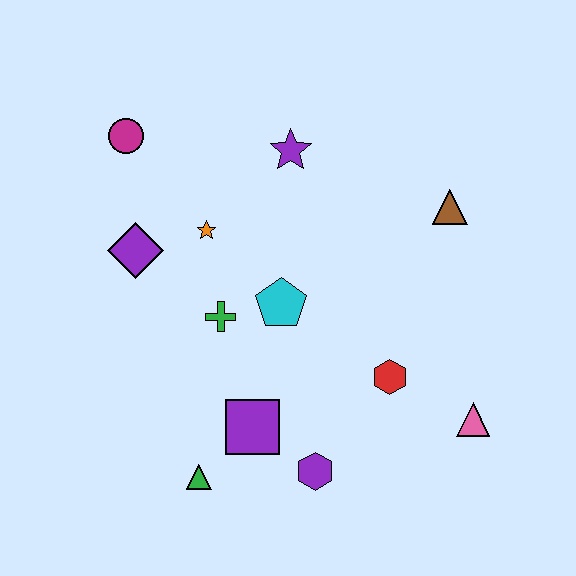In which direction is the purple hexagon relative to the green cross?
The purple hexagon is below the green cross.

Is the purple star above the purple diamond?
Yes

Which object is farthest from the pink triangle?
The magenta circle is farthest from the pink triangle.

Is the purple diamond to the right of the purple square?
No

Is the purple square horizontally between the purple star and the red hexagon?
No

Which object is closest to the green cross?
The cyan pentagon is closest to the green cross.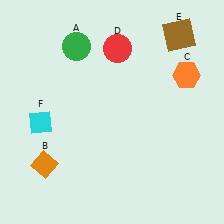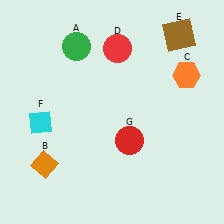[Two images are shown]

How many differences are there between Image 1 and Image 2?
There is 1 difference between the two images.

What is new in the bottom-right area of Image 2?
A red circle (G) was added in the bottom-right area of Image 2.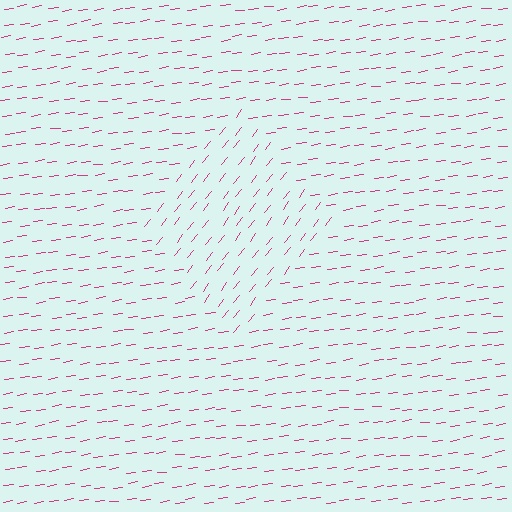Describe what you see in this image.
The image is filled with small magenta line segments. A diamond region in the image has lines oriented differently from the surrounding lines, creating a visible texture boundary.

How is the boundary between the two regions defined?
The boundary is defined purely by a change in line orientation (approximately 45 degrees difference). All lines are the same color and thickness.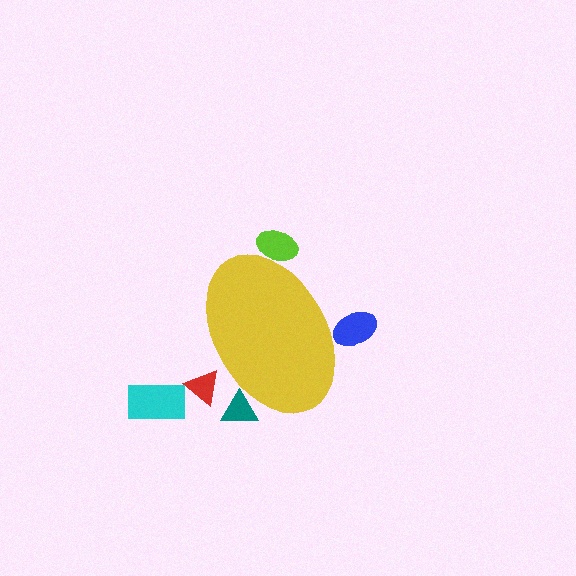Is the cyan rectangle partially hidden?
No, the cyan rectangle is fully visible.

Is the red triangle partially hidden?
Yes, the red triangle is partially hidden behind the yellow ellipse.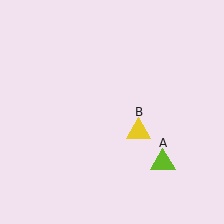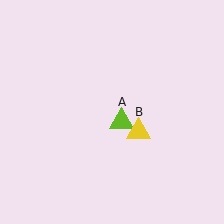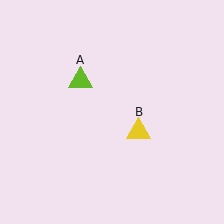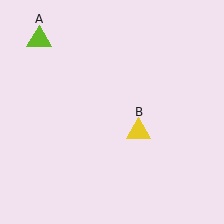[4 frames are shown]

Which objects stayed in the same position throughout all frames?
Yellow triangle (object B) remained stationary.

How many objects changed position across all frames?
1 object changed position: lime triangle (object A).